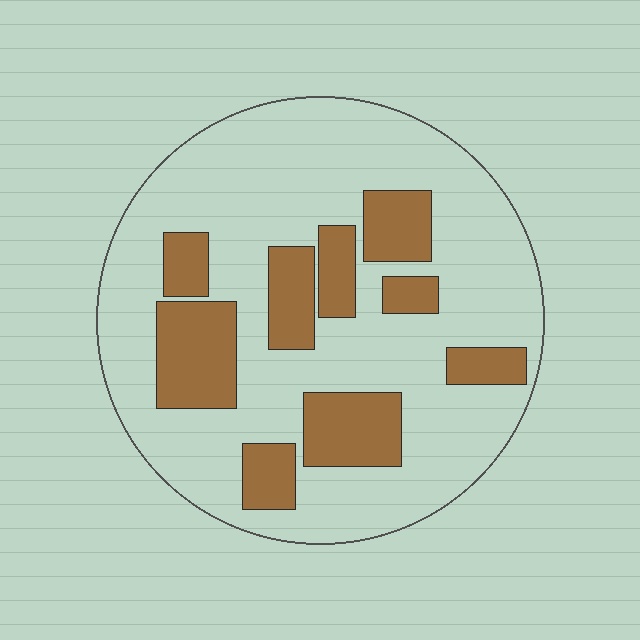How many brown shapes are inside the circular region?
9.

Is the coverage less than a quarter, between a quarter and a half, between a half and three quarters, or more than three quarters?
Between a quarter and a half.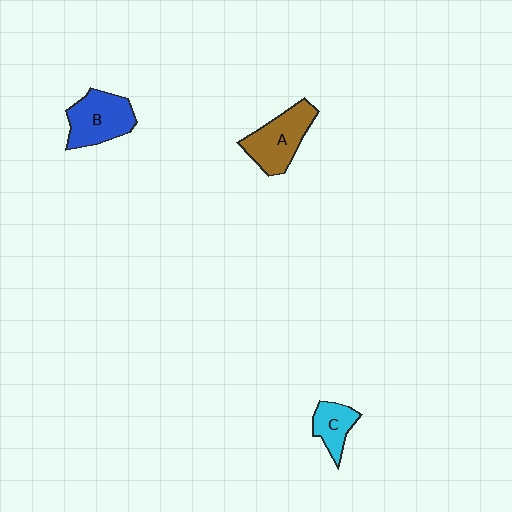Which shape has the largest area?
Shape A (brown).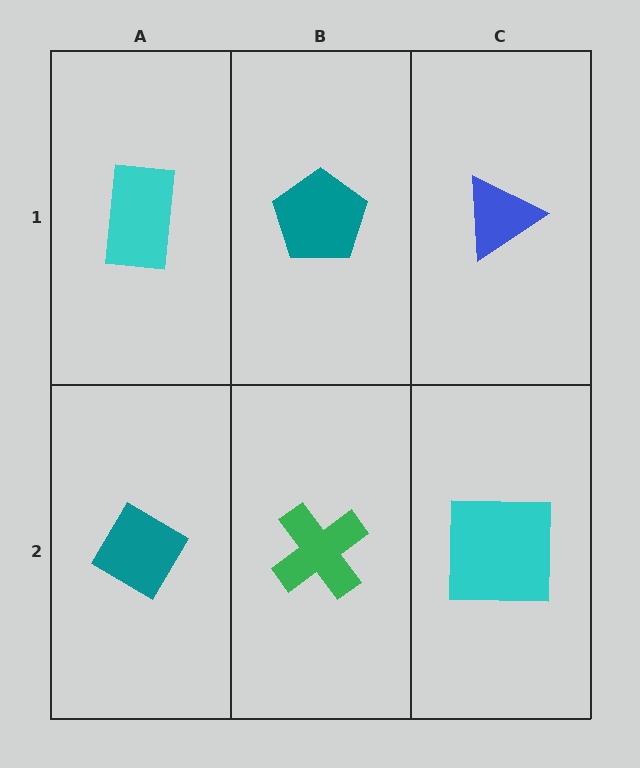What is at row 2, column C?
A cyan square.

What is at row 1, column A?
A cyan rectangle.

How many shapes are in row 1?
3 shapes.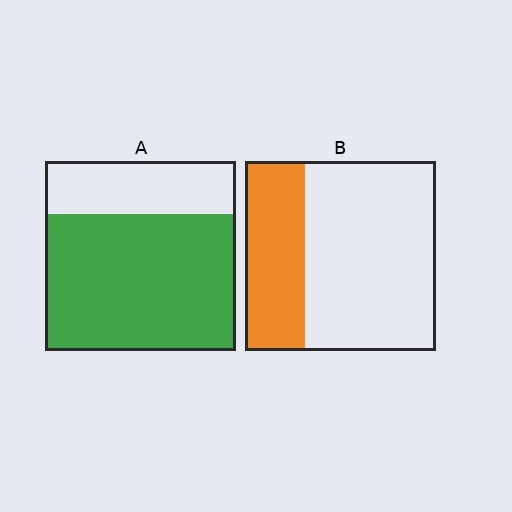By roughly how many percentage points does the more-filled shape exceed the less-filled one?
By roughly 40 percentage points (A over B).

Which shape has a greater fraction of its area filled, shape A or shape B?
Shape A.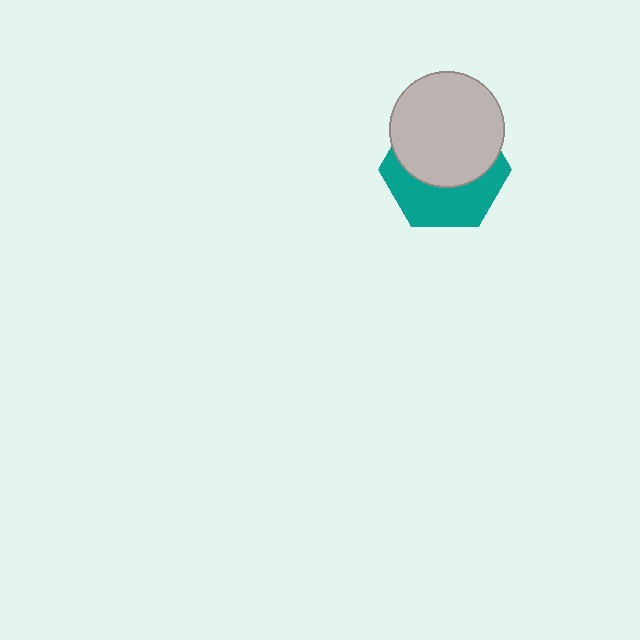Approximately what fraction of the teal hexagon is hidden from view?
Roughly 55% of the teal hexagon is hidden behind the light gray circle.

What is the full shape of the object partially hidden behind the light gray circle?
The partially hidden object is a teal hexagon.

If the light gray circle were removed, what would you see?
You would see the complete teal hexagon.